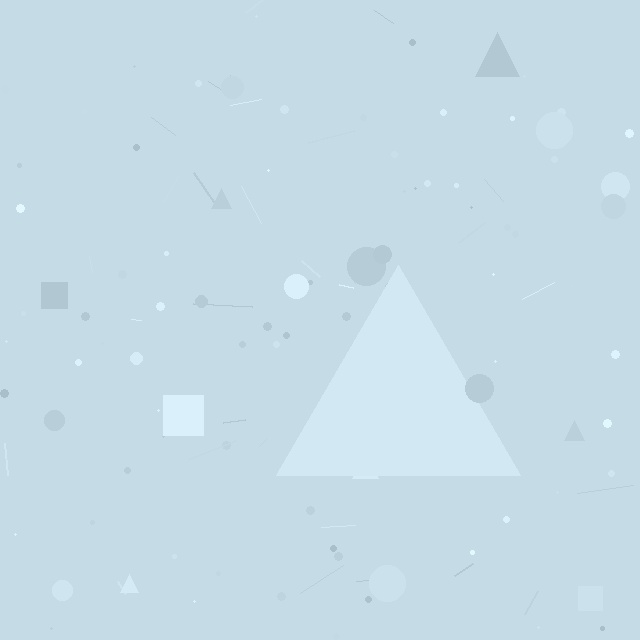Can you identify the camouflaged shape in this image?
The camouflaged shape is a triangle.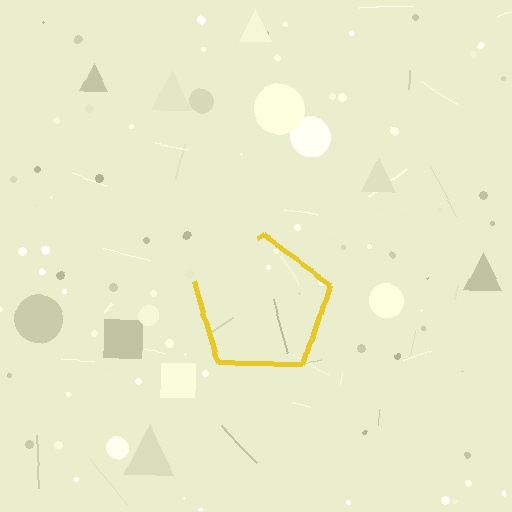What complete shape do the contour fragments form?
The contour fragments form a pentagon.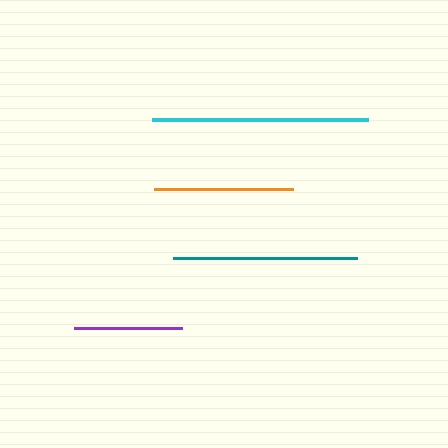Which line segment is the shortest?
The purple line is the shortest at approximately 108 pixels.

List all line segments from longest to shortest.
From longest to shortest: cyan, teal, orange, purple.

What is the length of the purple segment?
The purple segment is approximately 108 pixels long.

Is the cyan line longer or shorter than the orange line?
The cyan line is longer than the orange line.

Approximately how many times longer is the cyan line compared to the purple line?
The cyan line is approximately 2.0 times the length of the purple line.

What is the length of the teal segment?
The teal segment is approximately 184 pixels long.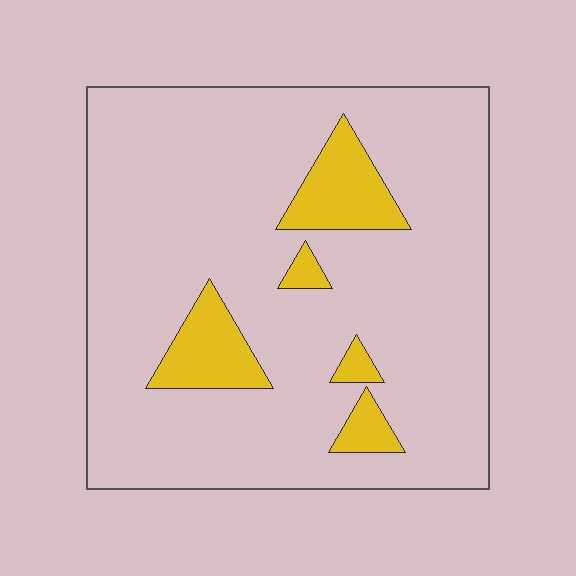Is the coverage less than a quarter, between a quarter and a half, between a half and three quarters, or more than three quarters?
Less than a quarter.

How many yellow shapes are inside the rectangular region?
5.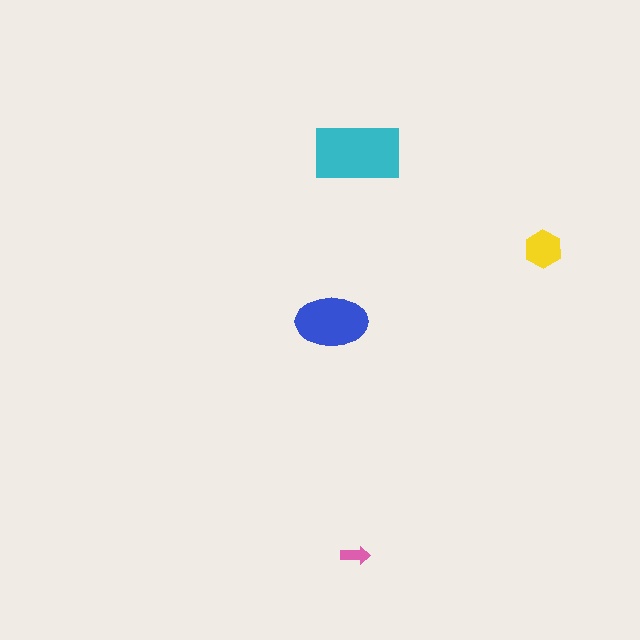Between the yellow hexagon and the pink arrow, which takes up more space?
The yellow hexagon.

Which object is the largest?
The cyan rectangle.